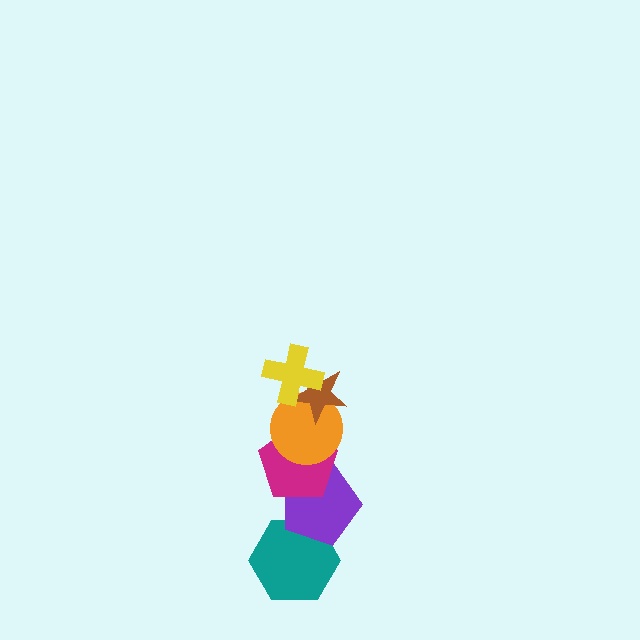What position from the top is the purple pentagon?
The purple pentagon is 5th from the top.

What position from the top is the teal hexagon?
The teal hexagon is 6th from the top.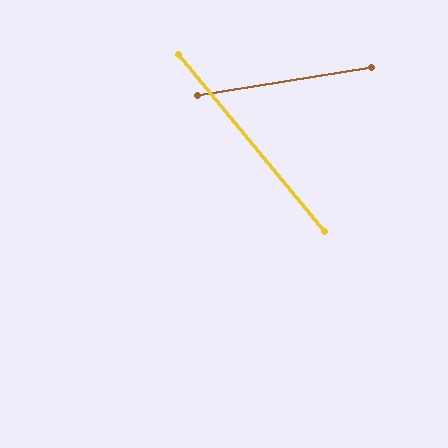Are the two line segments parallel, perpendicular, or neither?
Neither parallel nor perpendicular — they differ by about 60°.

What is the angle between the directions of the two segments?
Approximately 60 degrees.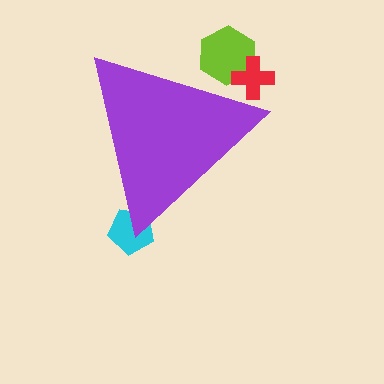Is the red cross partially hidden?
Yes, the red cross is partially hidden behind the purple triangle.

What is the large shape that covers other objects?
A purple triangle.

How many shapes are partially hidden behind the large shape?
3 shapes are partially hidden.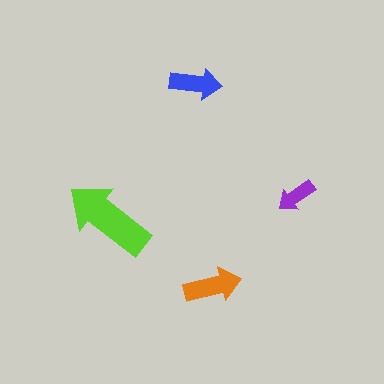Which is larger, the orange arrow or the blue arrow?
The orange one.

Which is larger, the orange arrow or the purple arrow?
The orange one.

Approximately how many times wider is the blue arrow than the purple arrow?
About 1.5 times wider.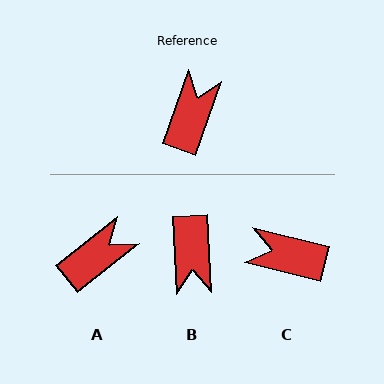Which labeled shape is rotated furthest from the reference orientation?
B, about 158 degrees away.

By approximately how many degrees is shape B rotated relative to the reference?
Approximately 158 degrees clockwise.